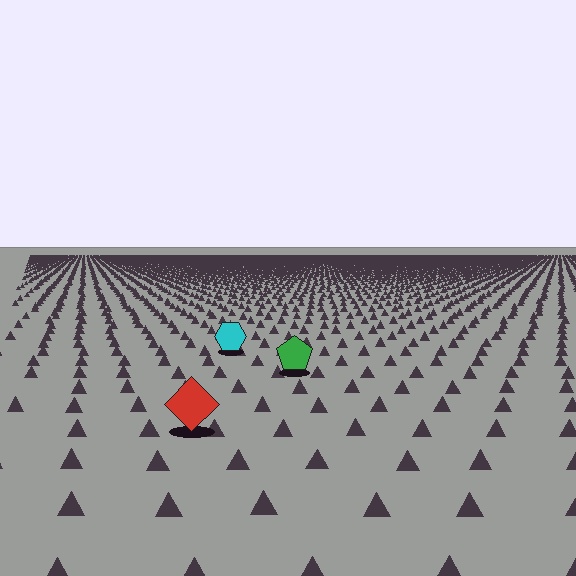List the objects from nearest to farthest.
From nearest to farthest: the red diamond, the green pentagon, the cyan hexagon.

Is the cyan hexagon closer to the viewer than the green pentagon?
No. The green pentagon is closer — you can tell from the texture gradient: the ground texture is coarser near it.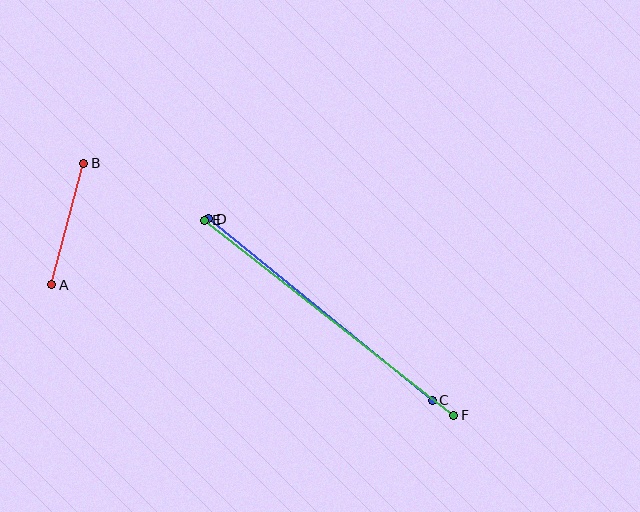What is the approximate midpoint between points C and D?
The midpoint is at approximately (320, 310) pixels.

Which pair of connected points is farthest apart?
Points E and F are farthest apart.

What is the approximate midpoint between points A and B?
The midpoint is at approximately (68, 224) pixels.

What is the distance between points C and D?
The distance is approximately 288 pixels.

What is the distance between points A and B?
The distance is approximately 126 pixels.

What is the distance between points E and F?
The distance is approximately 316 pixels.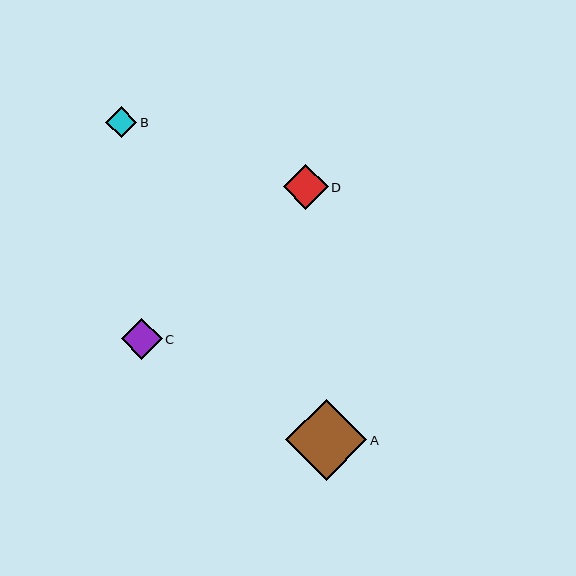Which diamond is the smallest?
Diamond B is the smallest with a size of approximately 31 pixels.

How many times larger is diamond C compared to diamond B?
Diamond C is approximately 1.3 times the size of diamond B.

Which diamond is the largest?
Diamond A is the largest with a size of approximately 81 pixels.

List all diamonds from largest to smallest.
From largest to smallest: A, D, C, B.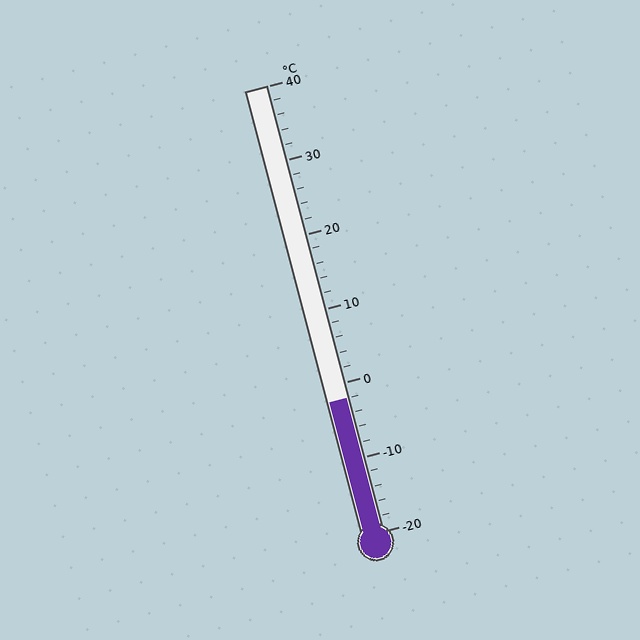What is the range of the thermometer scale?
The thermometer scale ranges from -20°C to 40°C.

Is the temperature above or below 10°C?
The temperature is below 10°C.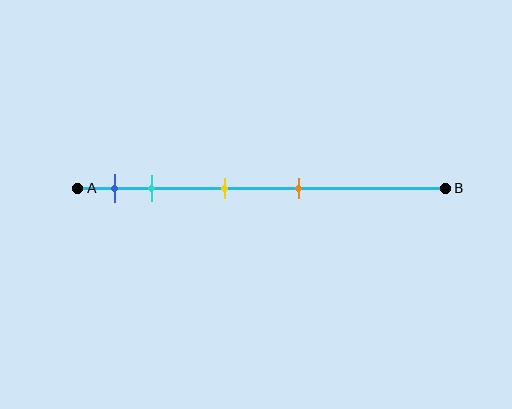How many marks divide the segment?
There are 4 marks dividing the segment.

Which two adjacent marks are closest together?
The blue and cyan marks are the closest adjacent pair.